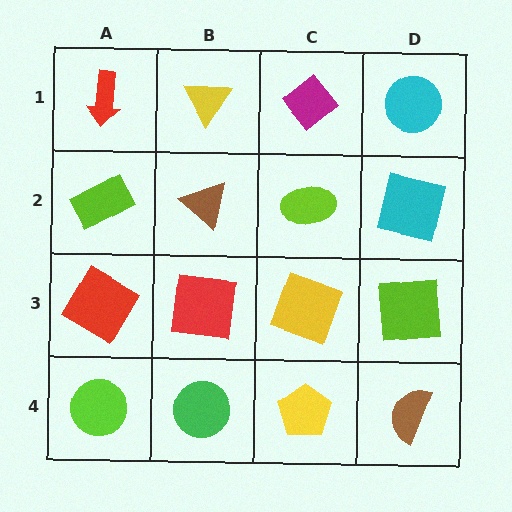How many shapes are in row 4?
4 shapes.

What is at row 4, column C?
A yellow pentagon.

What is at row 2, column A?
A lime rectangle.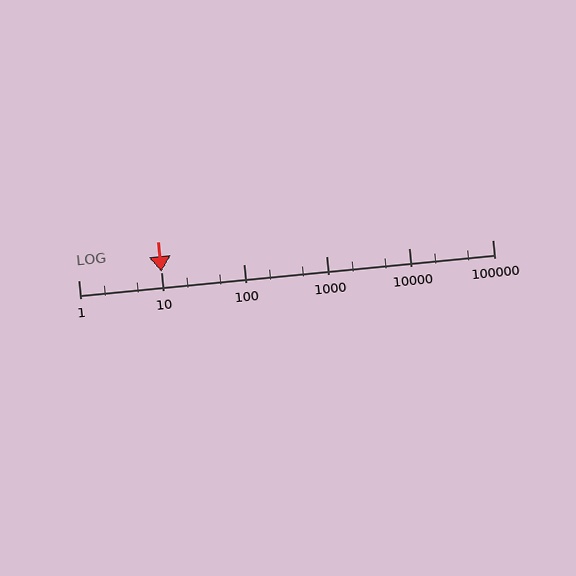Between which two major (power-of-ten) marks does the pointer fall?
The pointer is between 10 and 100.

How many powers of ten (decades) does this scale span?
The scale spans 5 decades, from 1 to 100000.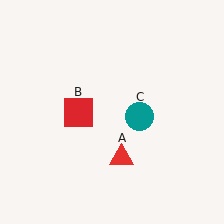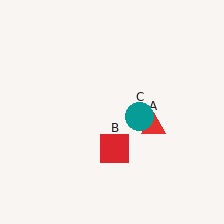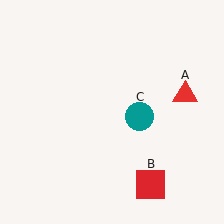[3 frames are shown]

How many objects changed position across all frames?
2 objects changed position: red triangle (object A), red square (object B).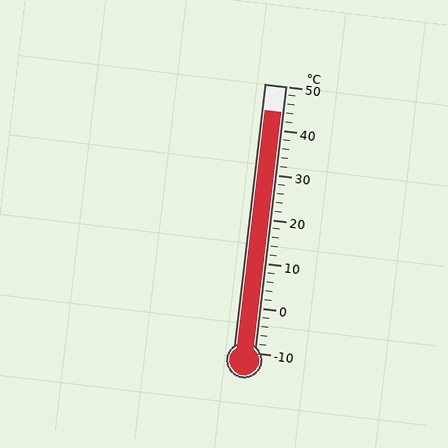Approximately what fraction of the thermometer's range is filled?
The thermometer is filled to approximately 90% of its range.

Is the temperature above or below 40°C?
The temperature is above 40°C.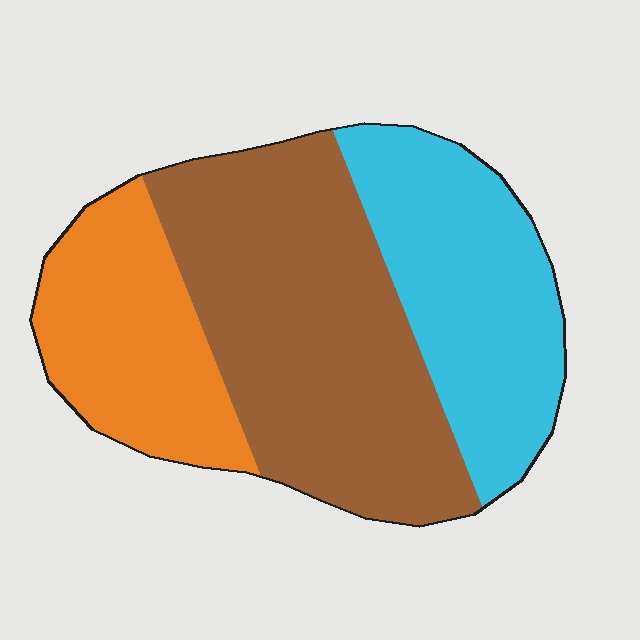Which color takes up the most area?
Brown, at roughly 45%.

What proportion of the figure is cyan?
Cyan takes up between a quarter and a half of the figure.